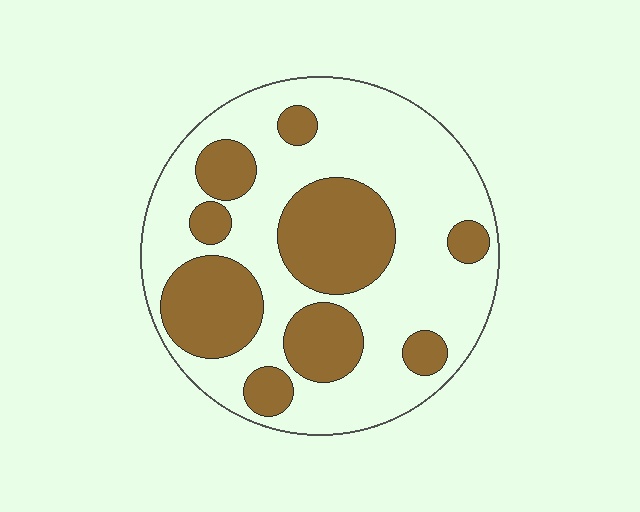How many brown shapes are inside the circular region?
9.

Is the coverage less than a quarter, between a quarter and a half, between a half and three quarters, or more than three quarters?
Between a quarter and a half.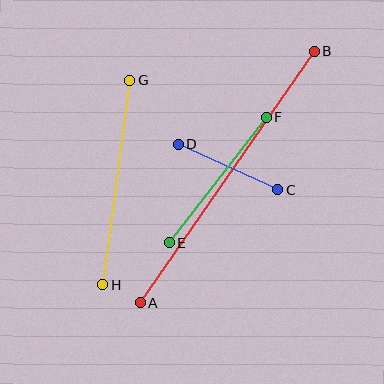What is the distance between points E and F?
The distance is approximately 159 pixels.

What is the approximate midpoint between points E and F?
The midpoint is at approximately (218, 180) pixels.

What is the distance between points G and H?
The distance is approximately 206 pixels.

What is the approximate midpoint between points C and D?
The midpoint is at approximately (228, 167) pixels.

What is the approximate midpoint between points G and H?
The midpoint is at approximately (116, 182) pixels.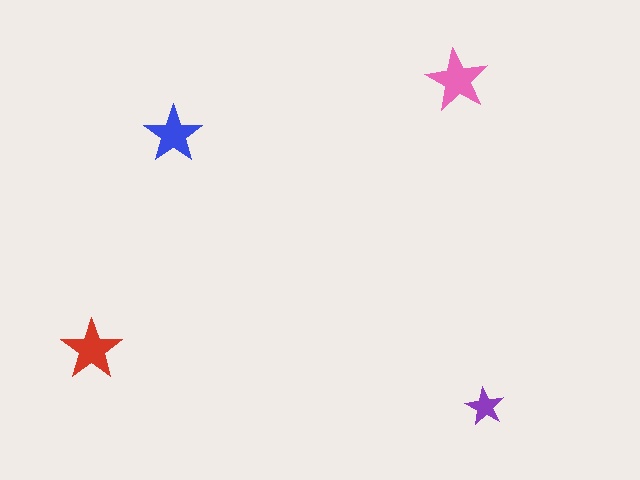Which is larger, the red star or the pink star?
The pink one.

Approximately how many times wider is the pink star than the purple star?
About 1.5 times wider.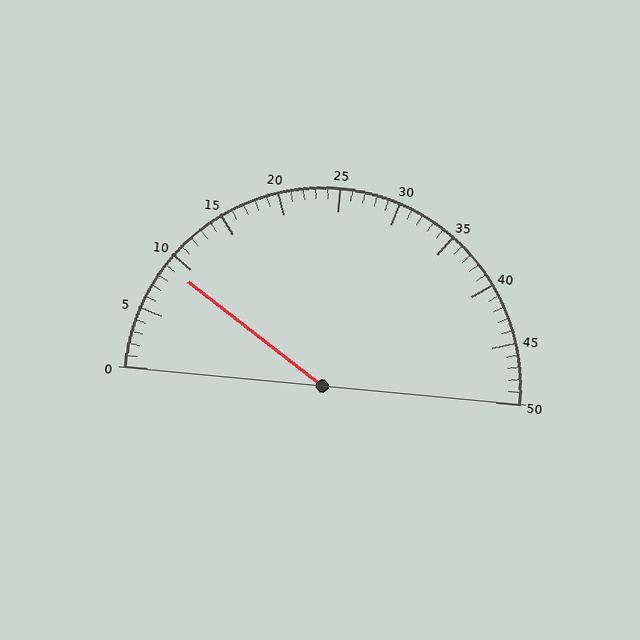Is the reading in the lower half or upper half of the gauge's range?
The reading is in the lower half of the range (0 to 50).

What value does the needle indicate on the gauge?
The needle indicates approximately 9.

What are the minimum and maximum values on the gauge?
The gauge ranges from 0 to 50.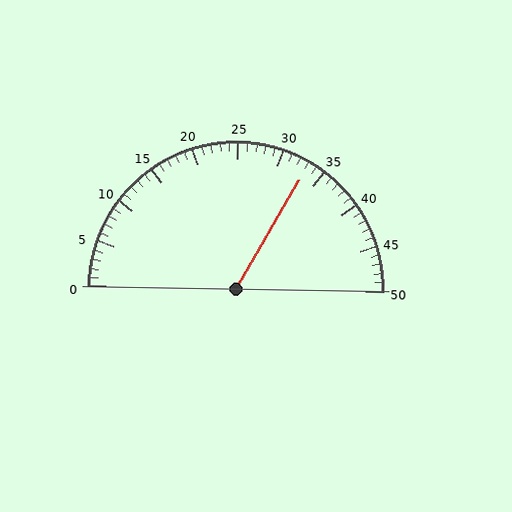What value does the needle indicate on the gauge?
The needle indicates approximately 33.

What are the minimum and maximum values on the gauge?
The gauge ranges from 0 to 50.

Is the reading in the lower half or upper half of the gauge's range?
The reading is in the upper half of the range (0 to 50).